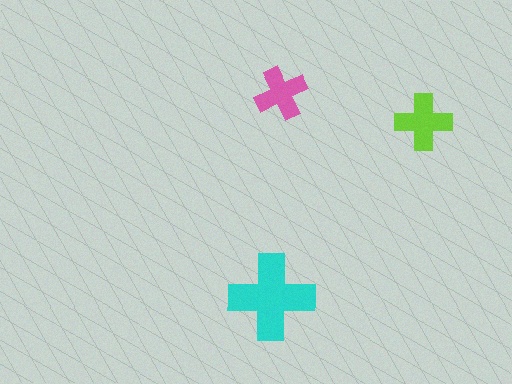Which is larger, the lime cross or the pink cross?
The lime one.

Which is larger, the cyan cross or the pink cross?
The cyan one.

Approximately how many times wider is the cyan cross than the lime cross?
About 1.5 times wider.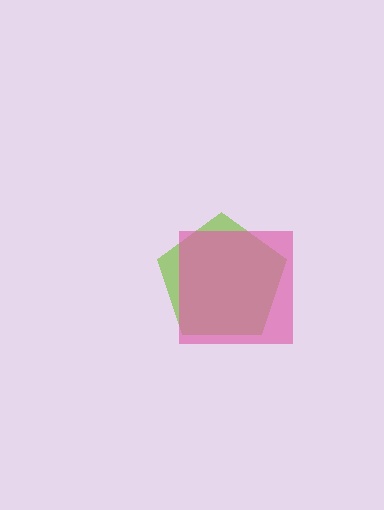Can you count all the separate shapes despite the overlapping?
Yes, there are 2 separate shapes.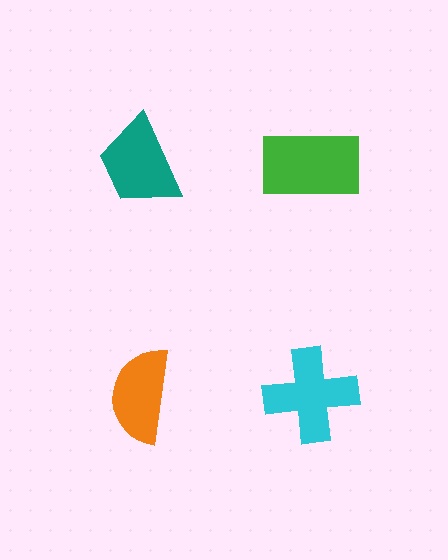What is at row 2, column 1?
An orange semicircle.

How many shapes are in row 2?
2 shapes.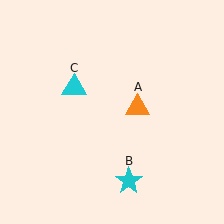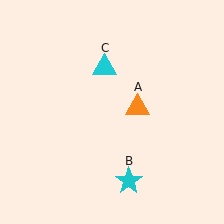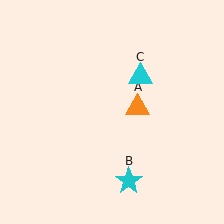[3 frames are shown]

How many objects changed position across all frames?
1 object changed position: cyan triangle (object C).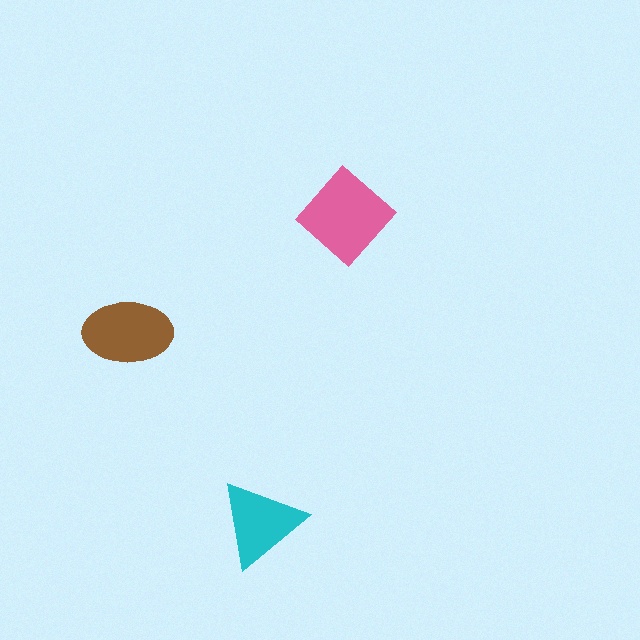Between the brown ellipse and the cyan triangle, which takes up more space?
The brown ellipse.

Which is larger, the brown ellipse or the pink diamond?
The pink diamond.